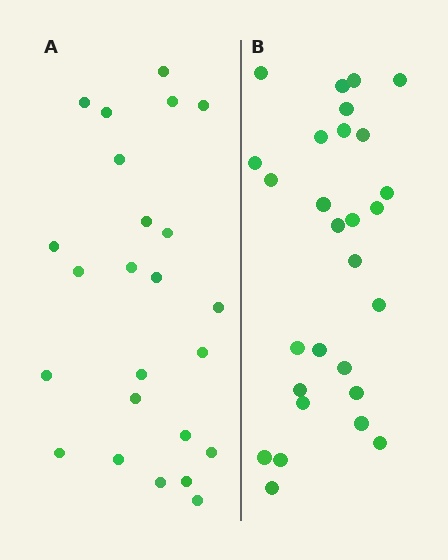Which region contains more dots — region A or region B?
Region B (the right region) has more dots.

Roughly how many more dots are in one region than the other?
Region B has about 4 more dots than region A.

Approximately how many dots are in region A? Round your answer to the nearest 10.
About 20 dots. (The exact count is 24, which rounds to 20.)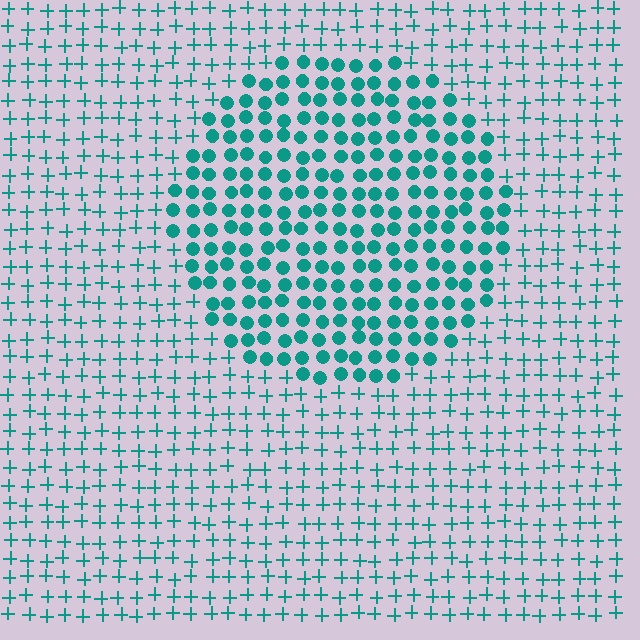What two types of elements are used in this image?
The image uses circles inside the circle region and plus signs outside it.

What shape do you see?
I see a circle.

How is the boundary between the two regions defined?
The boundary is defined by a change in element shape: circles inside vs. plus signs outside. All elements share the same color and spacing.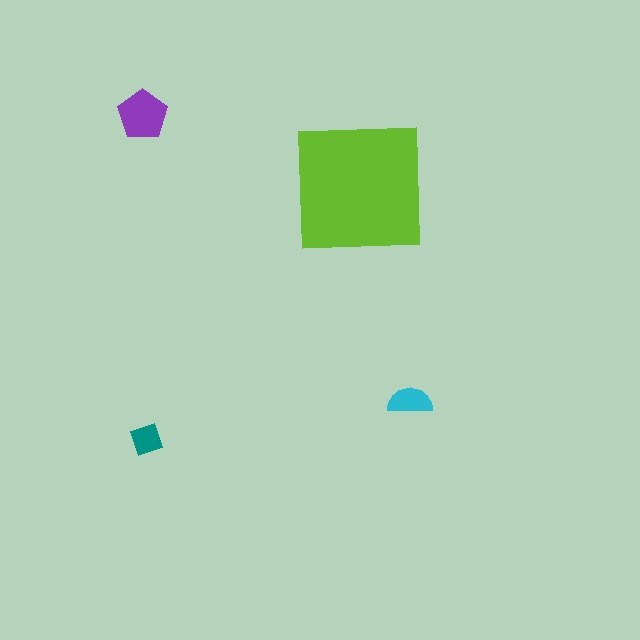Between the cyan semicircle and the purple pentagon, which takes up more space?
The purple pentagon.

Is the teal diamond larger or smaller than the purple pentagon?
Smaller.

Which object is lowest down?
The teal diamond is bottommost.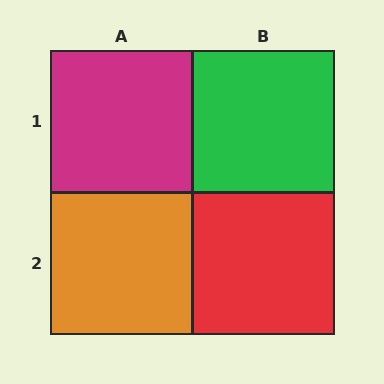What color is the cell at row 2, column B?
Red.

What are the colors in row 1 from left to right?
Magenta, green.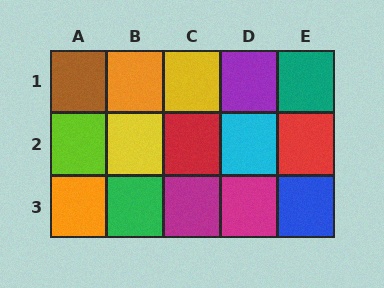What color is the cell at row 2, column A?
Lime.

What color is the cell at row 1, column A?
Brown.